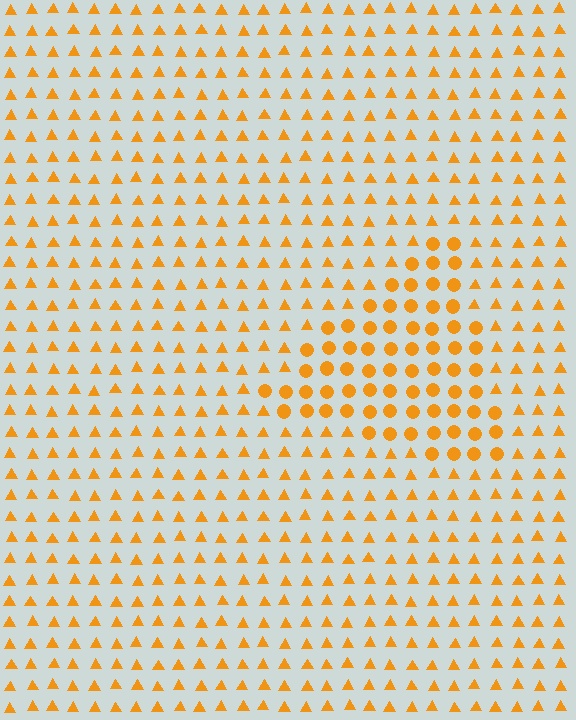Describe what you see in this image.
The image is filled with small orange elements arranged in a uniform grid. A triangle-shaped region contains circles, while the surrounding area contains triangles. The boundary is defined purely by the change in element shape.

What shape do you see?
I see a triangle.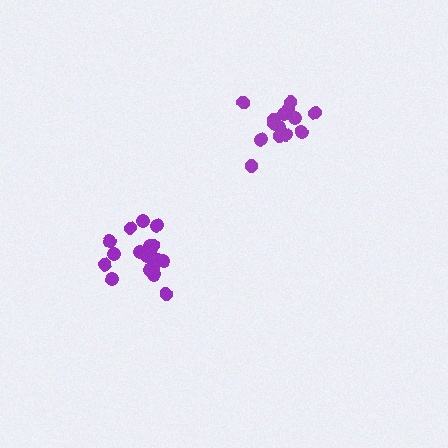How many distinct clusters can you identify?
There are 2 distinct clusters.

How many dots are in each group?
Group 1: 18 dots, Group 2: 15 dots (33 total).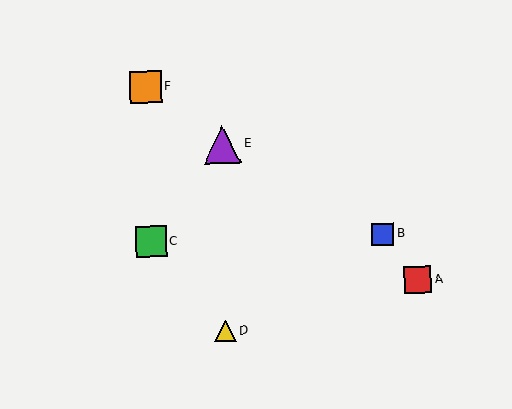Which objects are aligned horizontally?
Objects B, C are aligned horizontally.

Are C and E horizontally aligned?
No, C is at y≈241 and E is at y≈145.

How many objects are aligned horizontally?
2 objects (B, C) are aligned horizontally.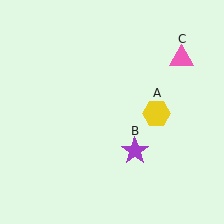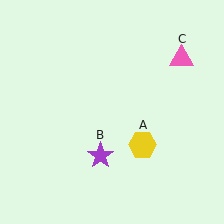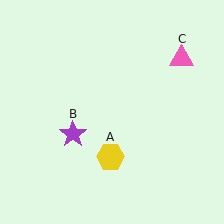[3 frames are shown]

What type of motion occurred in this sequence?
The yellow hexagon (object A), purple star (object B) rotated clockwise around the center of the scene.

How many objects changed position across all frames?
2 objects changed position: yellow hexagon (object A), purple star (object B).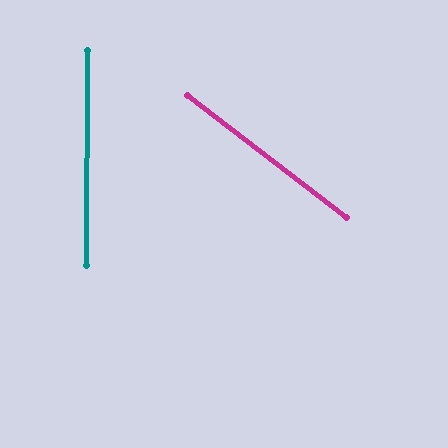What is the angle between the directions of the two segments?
Approximately 53 degrees.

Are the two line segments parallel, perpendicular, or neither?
Neither parallel nor perpendicular — they differ by about 53°.